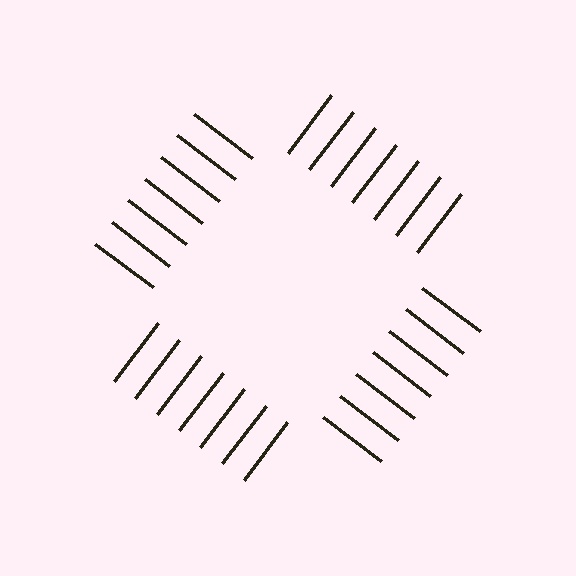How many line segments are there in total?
28 — 7 along each of the 4 edges.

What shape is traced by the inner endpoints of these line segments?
An illusory square — the line segments terminate on its edges but no continuous stroke is drawn.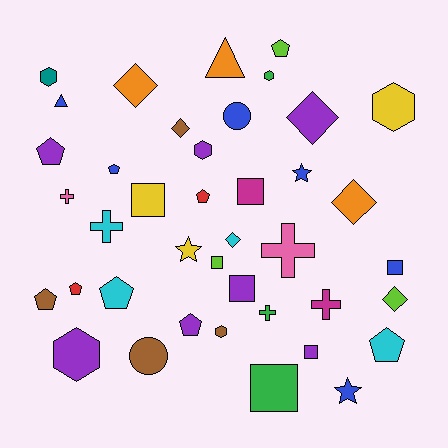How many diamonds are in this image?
There are 6 diamonds.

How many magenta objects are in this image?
There are 2 magenta objects.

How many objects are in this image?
There are 40 objects.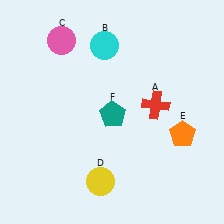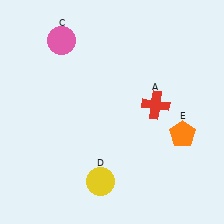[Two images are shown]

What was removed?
The teal pentagon (F), the cyan circle (B) were removed in Image 2.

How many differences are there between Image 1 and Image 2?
There are 2 differences between the two images.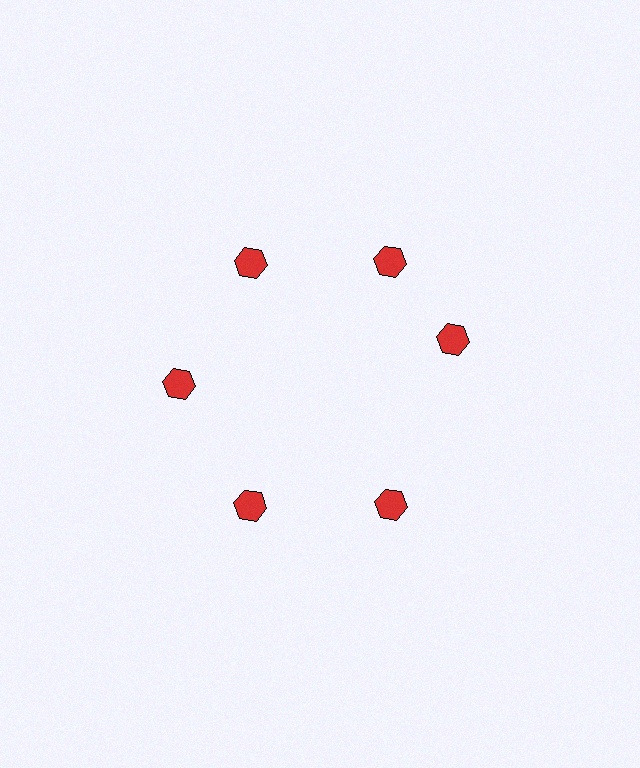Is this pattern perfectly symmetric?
No. The 6 red hexagons are arranged in a ring, but one element near the 3 o'clock position is rotated out of alignment along the ring, breaking the 6-fold rotational symmetry.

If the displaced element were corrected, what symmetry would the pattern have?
It would have 6-fold rotational symmetry — the pattern would map onto itself every 60 degrees.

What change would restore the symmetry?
The symmetry would be restored by rotating it back into even spacing with its neighbors so that all 6 hexagons sit at equal angles and equal distance from the center.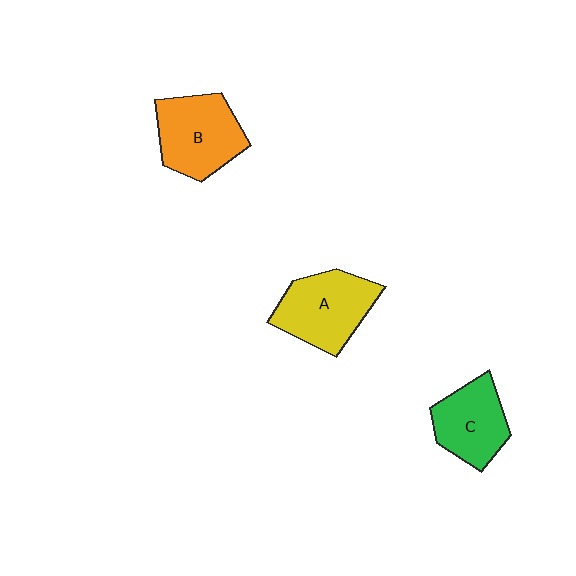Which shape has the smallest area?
Shape C (green).